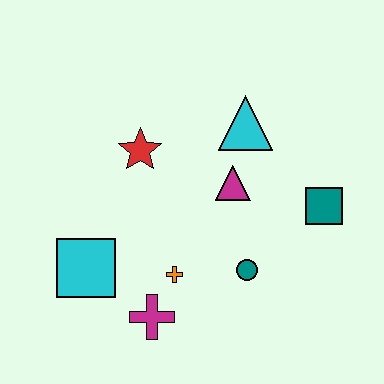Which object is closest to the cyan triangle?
The magenta triangle is closest to the cyan triangle.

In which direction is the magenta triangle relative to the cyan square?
The magenta triangle is to the right of the cyan square.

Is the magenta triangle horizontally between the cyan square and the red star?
No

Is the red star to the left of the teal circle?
Yes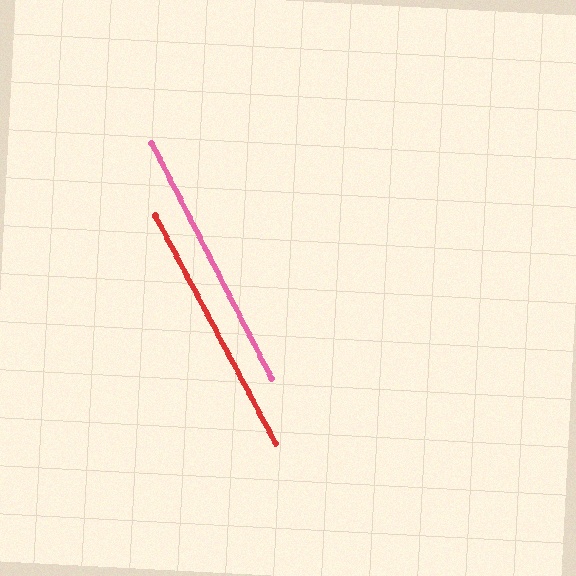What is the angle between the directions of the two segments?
Approximately 1 degree.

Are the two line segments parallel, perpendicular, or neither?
Parallel — their directions differ by only 1.0°.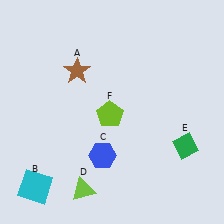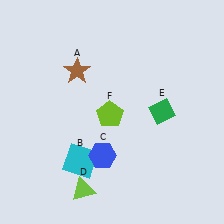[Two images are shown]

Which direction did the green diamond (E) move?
The green diamond (E) moved up.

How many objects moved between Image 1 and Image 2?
2 objects moved between the two images.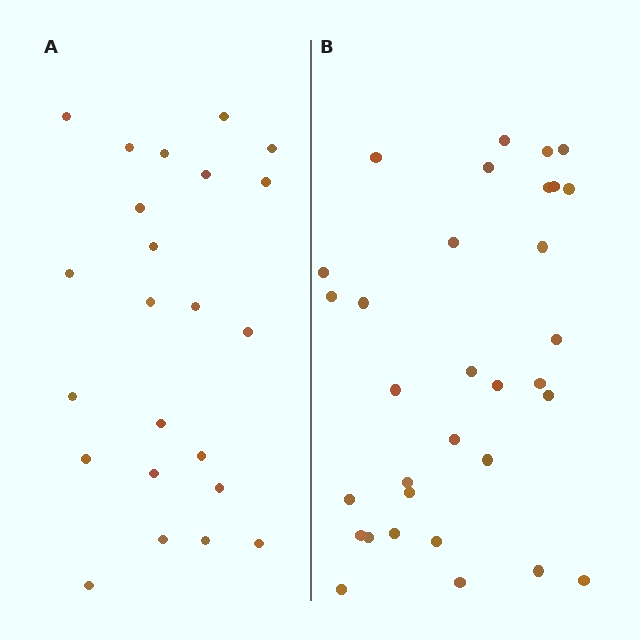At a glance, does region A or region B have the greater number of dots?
Region B (the right region) has more dots.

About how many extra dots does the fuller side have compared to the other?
Region B has roughly 8 or so more dots than region A.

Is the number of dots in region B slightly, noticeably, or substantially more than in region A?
Region B has noticeably more, but not dramatically so. The ratio is roughly 1.4 to 1.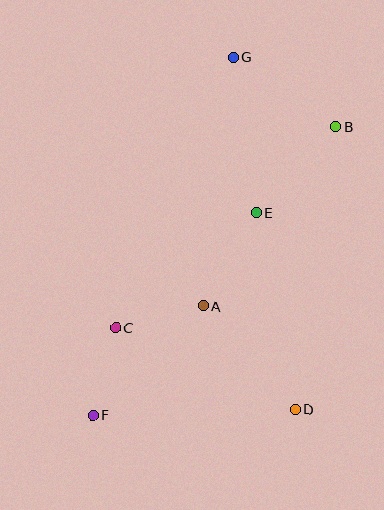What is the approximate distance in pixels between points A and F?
The distance between A and F is approximately 155 pixels.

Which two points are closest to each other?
Points A and C are closest to each other.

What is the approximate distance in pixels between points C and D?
The distance between C and D is approximately 197 pixels.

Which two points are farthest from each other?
Points F and G are farthest from each other.